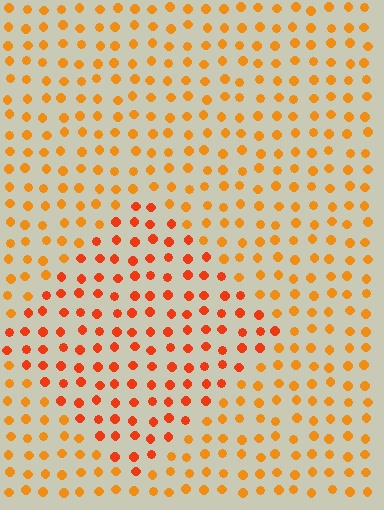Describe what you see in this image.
The image is filled with small orange elements in a uniform arrangement. A diamond-shaped region is visible where the elements are tinted to a slightly different hue, forming a subtle color boundary.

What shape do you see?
I see a diamond.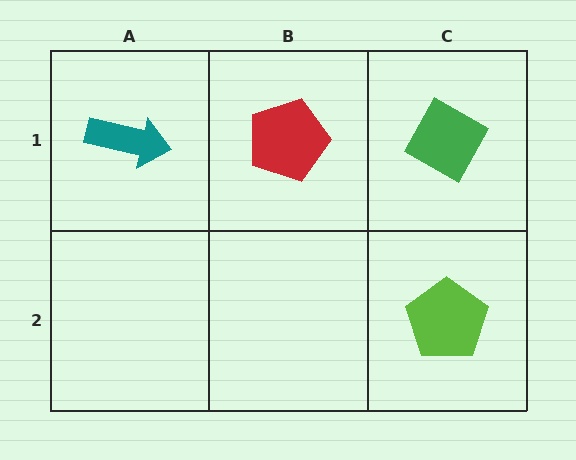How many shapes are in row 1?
3 shapes.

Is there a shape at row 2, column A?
No, that cell is empty.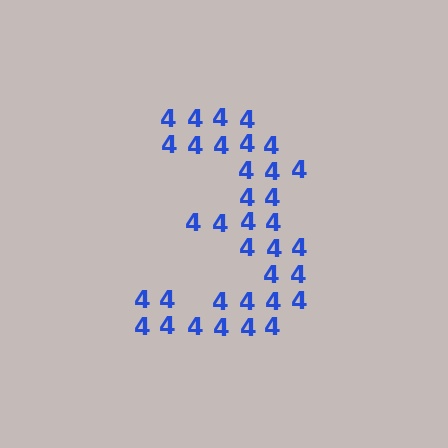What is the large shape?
The large shape is the digit 3.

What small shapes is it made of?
It is made of small digit 4's.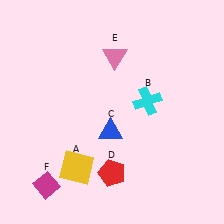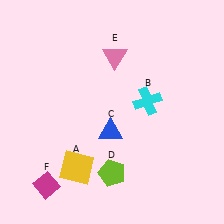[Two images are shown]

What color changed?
The pentagon (D) changed from red in Image 1 to lime in Image 2.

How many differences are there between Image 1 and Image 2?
There is 1 difference between the two images.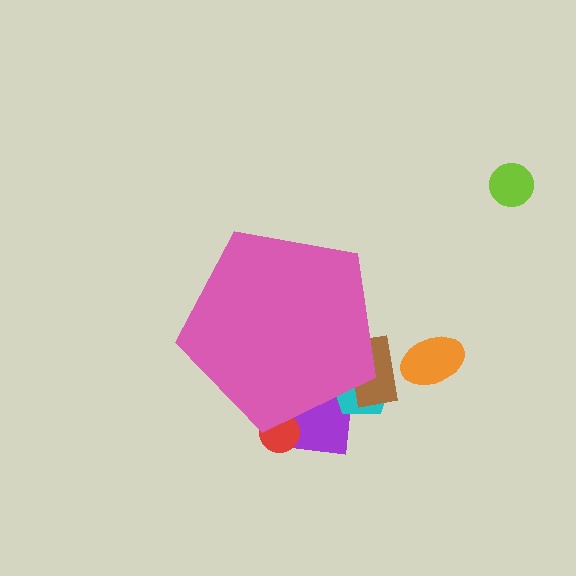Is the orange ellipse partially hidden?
No, the orange ellipse is fully visible.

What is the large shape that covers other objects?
A pink pentagon.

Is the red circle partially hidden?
Yes, the red circle is partially hidden behind the pink pentagon.